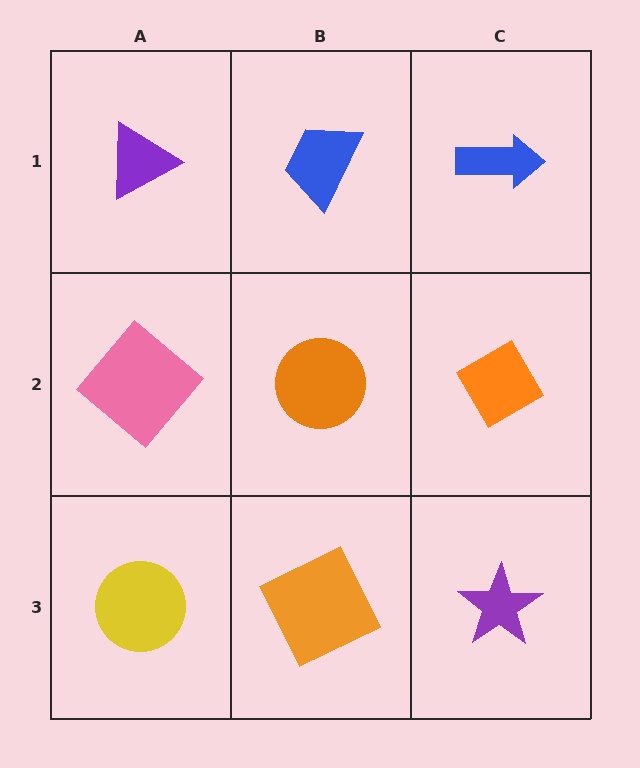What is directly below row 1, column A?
A pink diamond.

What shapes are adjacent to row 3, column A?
A pink diamond (row 2, column A), an orange square (row 3, column B).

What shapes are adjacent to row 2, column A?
A purple triangle (row 1, column A), a yellow circle (row 3, column A), an orange circle (row 2, column B).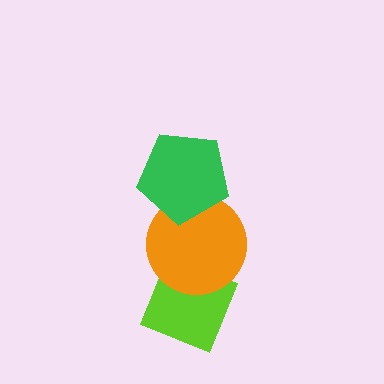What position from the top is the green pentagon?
The green pentagon is 1st from the top.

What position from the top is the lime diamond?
The lime diamond is 3rd from the top.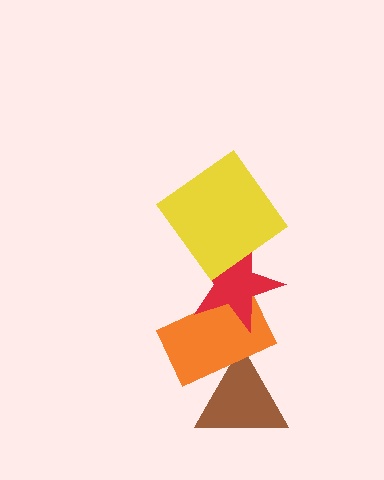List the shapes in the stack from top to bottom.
From top to bottom: the yellow diamond, the red star, the orange rectangle, the brown triangle.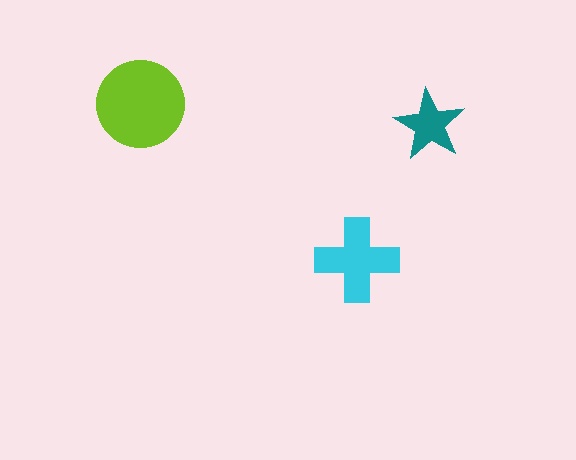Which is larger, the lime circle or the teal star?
The lime circle.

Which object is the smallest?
The teal star.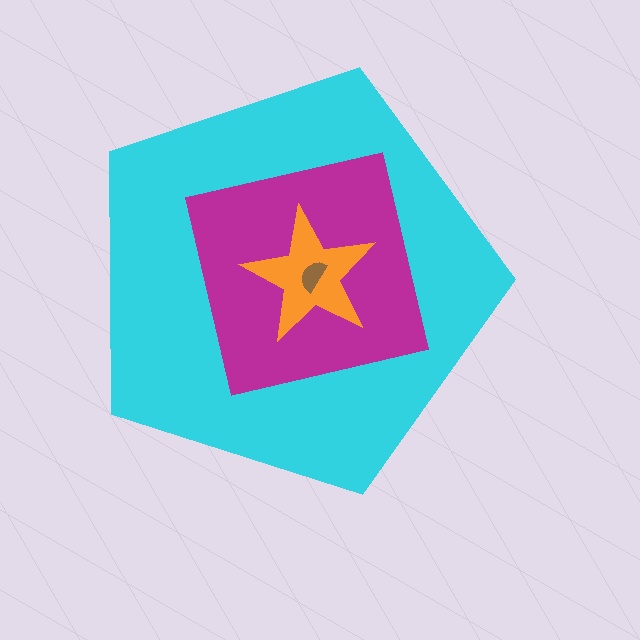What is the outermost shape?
The cyan pentagon.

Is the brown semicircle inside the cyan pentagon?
Yes.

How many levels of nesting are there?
4.